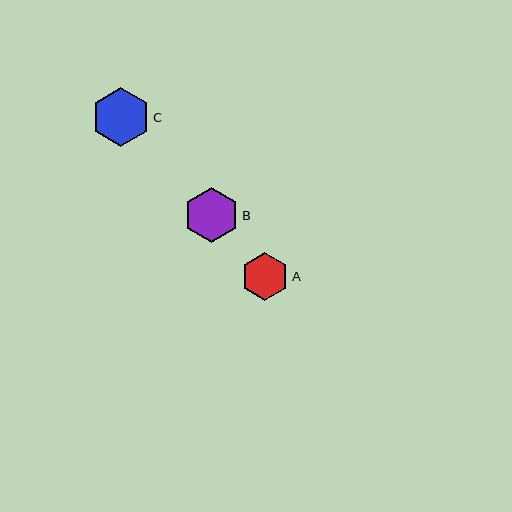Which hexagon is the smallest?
Hexagon A is the smallest with a size of approximately 48 pixels.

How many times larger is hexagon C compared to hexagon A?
Hexagon C is approximately 1.2 times the size of hexagon A.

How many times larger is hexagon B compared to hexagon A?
Hexagon B is approximately 1.1 times the size of hexagon A.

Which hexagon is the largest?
Hexagon C is the largest with a size of approximately 59 pixels.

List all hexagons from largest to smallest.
From largest to smallest: C, B, A.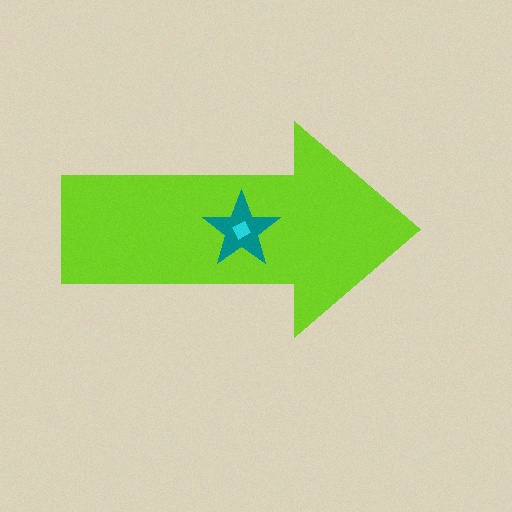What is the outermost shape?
The lime arrow.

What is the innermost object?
The cyan square.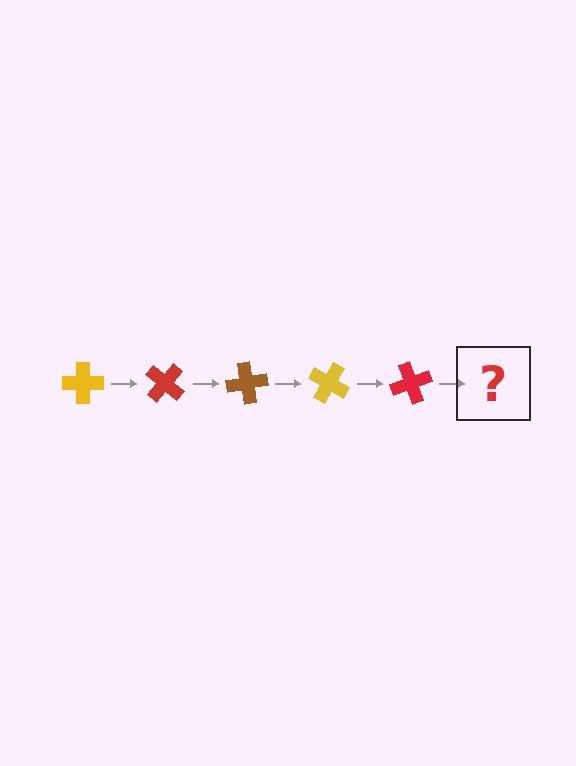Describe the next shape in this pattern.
It should be a brown cross, rotated 200 degrees from the start.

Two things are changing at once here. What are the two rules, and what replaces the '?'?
The two rules are that it rotates 40 degrees each step and the color cycles through yellow, red, and brown. The '?' should be a brown cross, rotated 200 degrees from the start.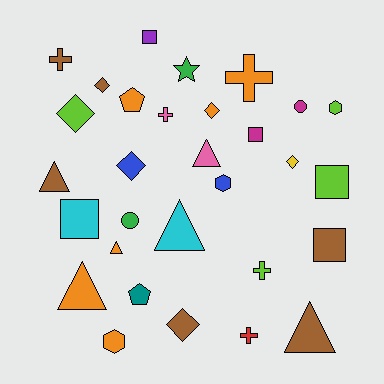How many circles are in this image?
There are 2 circles.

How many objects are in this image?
There are 30 objects.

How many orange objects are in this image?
There are 6 orange objects.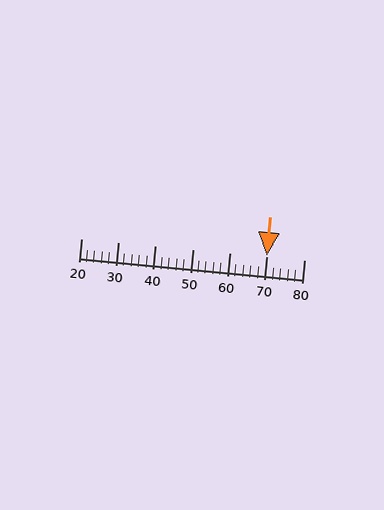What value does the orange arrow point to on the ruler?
The orange arrow points to approximately 70.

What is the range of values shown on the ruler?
The ruler shows values from 20 to 80.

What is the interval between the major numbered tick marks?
The major tick marks are spaced 10 units apart.